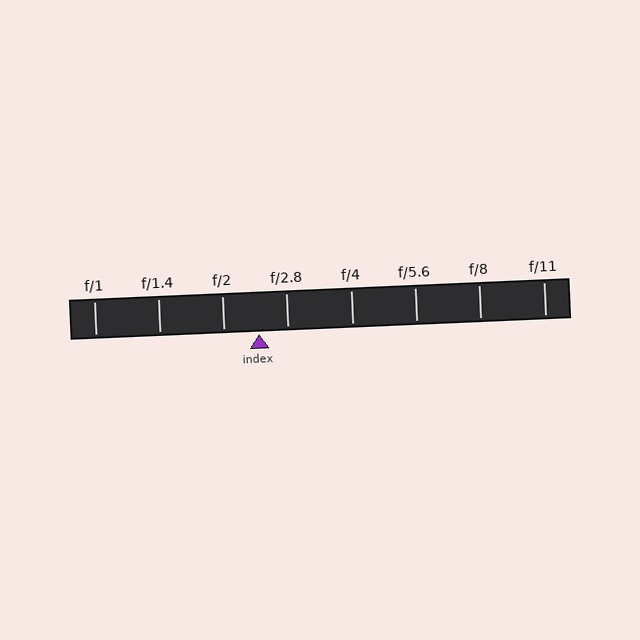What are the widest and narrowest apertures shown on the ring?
The widest aperture shown is f/1 and the narrowest is f/11.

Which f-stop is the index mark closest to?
The index mark is closest to f/2.8.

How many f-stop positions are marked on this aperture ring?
There are 8 f-stop positions marked.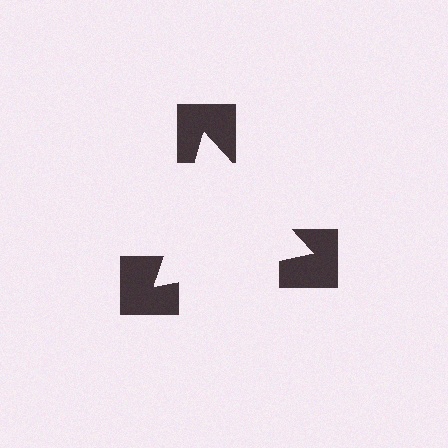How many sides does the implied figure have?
3 sides.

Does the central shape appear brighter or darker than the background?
It typically appears slightly brighter than the background, even though no actual brightness change is drawn.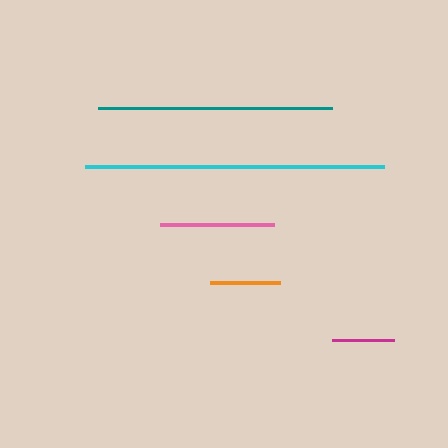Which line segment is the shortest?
The magenta line is the shortest at approximately 62 pixels.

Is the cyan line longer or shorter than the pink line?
The cyan line is longer than the pink line.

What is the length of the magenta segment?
The magenta segment is approximately 62 pixels long.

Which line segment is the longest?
The cyan line is the longest at approximately 300 pixels.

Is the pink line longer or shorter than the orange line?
The pink line is longer than the orange line.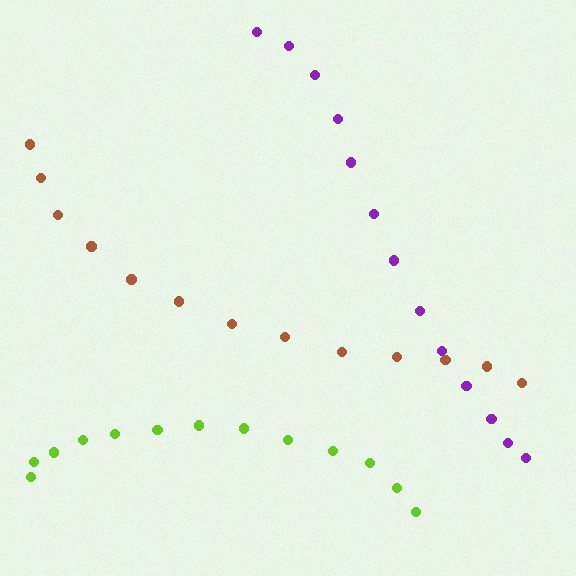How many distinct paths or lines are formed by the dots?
There are 3 distinct paths.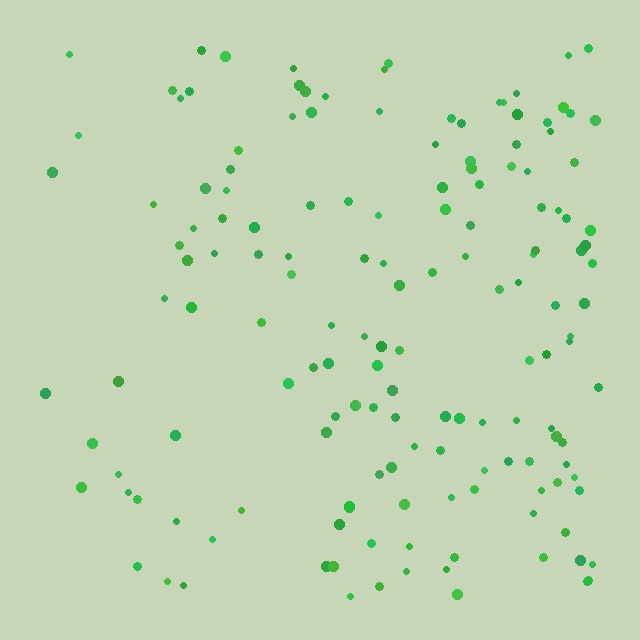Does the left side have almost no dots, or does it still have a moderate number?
Still a moderate number, just noticeably fewer than the right.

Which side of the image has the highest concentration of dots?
The right.